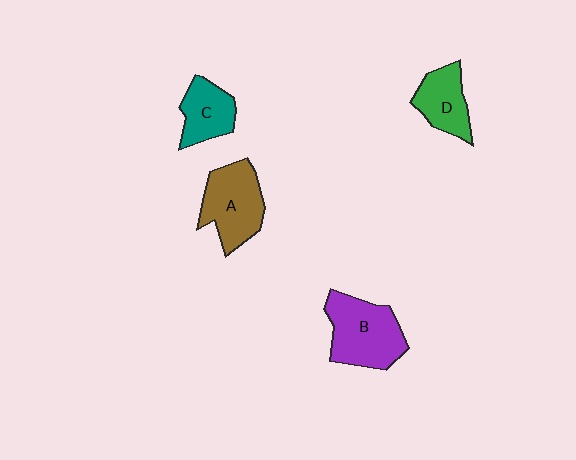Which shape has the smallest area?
Shape C (teal).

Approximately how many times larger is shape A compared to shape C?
Approximately 1.5 times.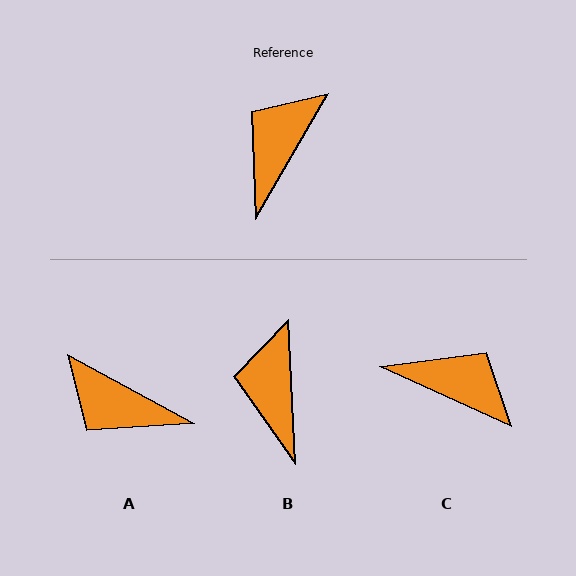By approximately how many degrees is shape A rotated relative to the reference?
Approximately 92 degrees counter-clockwise.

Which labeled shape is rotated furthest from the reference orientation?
A, about 92 degrees away.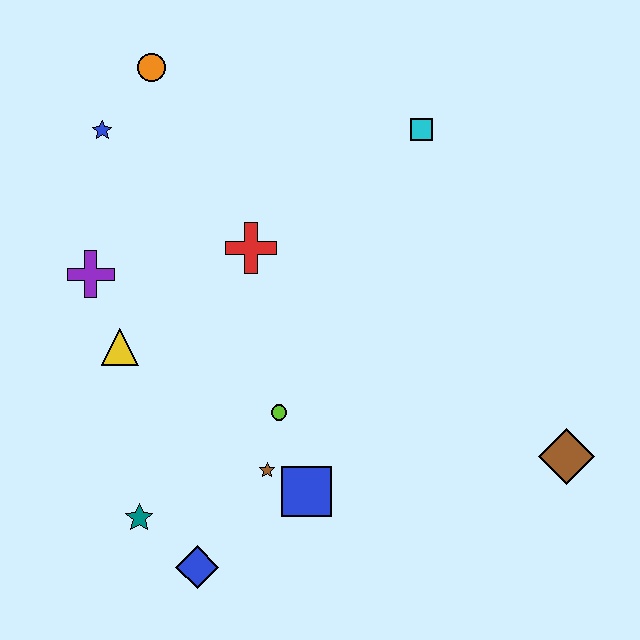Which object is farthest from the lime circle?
The orange circle is farthest from the lime circle.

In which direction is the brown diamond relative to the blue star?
The brown diamond is to the right of the blue star.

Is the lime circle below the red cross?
Yes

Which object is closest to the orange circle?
The blue star is closest to the orange circle.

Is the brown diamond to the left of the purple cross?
No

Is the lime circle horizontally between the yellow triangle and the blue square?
Yes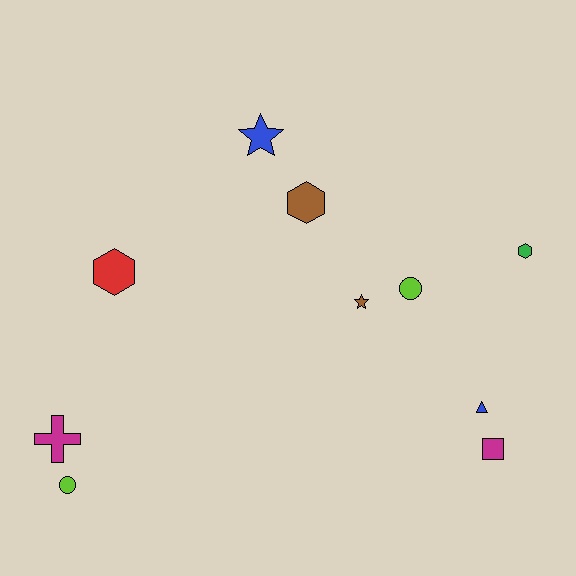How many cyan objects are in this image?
There are no cyan objects.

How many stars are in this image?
There are 2 stars.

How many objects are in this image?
There are 10 objects.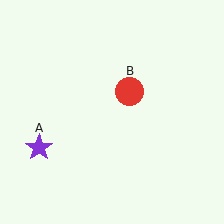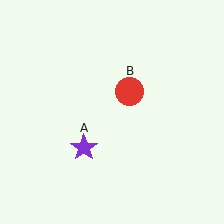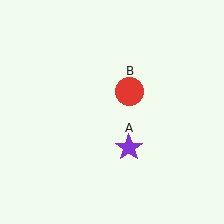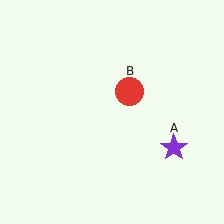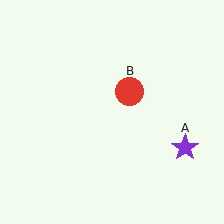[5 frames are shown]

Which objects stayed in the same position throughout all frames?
Red circle (object B) remained stationary.